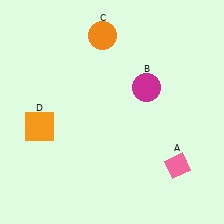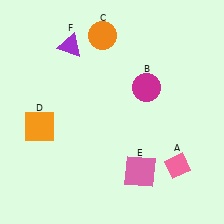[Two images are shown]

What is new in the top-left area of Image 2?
A purple triangle (F) was added in the top-left area of Image 2.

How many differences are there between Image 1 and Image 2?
There are 2 differences between the two images.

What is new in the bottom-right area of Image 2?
A pink square (E) was added in the bottom-right area of Image 2.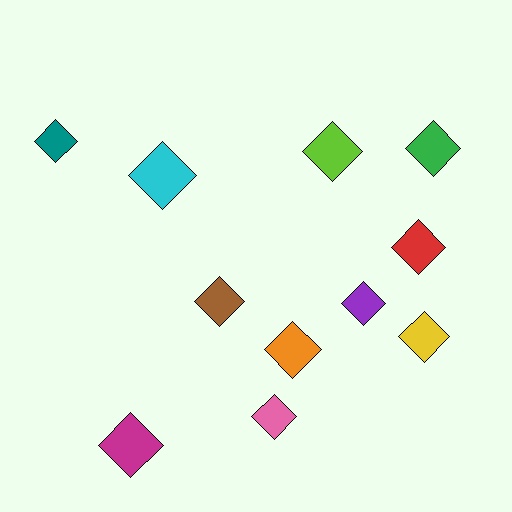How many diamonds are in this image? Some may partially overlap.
There are 11 diamonds.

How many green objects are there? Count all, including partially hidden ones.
There is 1 green object.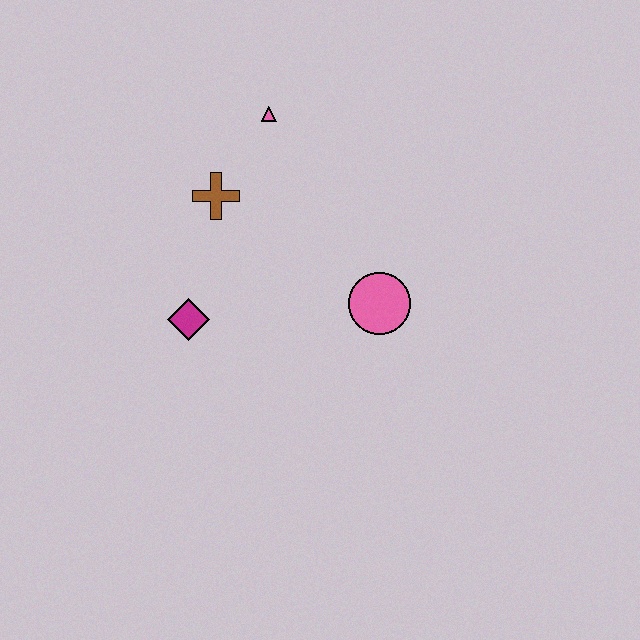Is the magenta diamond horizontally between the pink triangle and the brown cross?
No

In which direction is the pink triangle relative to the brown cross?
The pink triangle is above the brown cross.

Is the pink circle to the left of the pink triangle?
No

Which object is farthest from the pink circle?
The pink triangle is farthest from the pink circle.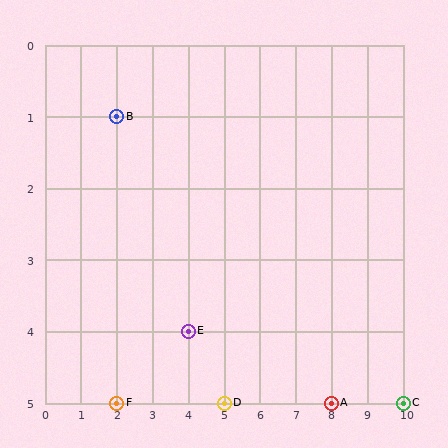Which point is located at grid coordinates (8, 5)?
Point A is at (8, 5).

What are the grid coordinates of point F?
Point F is at grid coordinates (2, 5).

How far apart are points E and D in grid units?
Points E and D are 1 column and 1 row apart (about 1.4 grid units diagonally).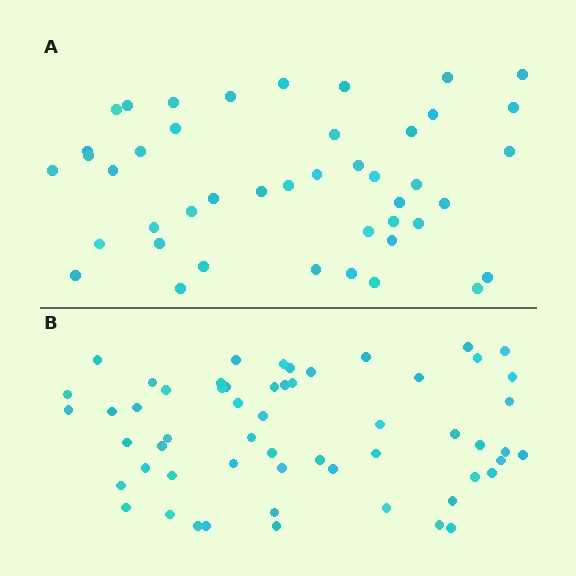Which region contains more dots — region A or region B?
Region B (the bottom region) has more dots.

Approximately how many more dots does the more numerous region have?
Region B has approximately 15 more dots than region A.